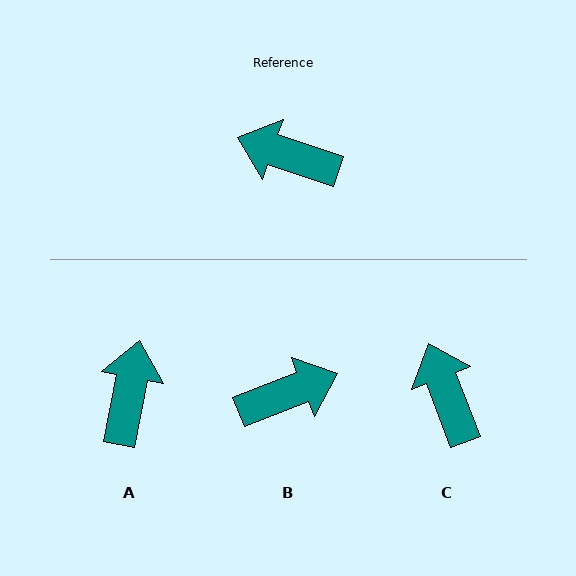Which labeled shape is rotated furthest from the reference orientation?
B, about 140 degrees away.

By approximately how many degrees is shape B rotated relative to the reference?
Approximately 140 degrees clockwise.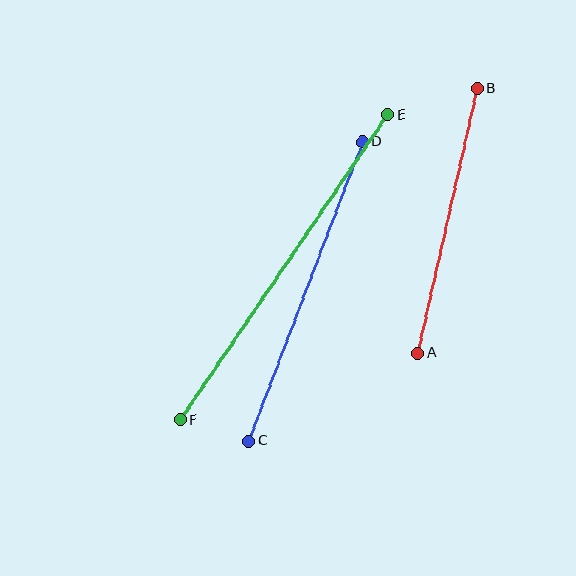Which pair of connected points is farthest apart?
Points E and F are farthest apart.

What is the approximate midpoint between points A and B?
The midpoint is at approximately (447, 221) pixels.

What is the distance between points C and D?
The distance is approximately 320 pixels.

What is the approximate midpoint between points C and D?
The midpoint is at approximately (306, 291) pixels.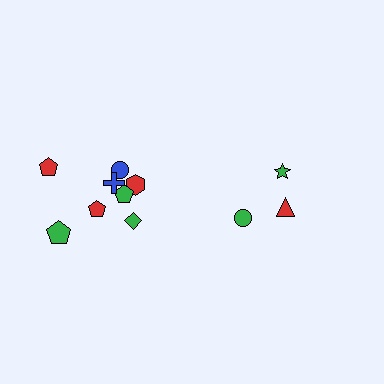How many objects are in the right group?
There are 3 objects.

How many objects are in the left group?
There are 8 objects.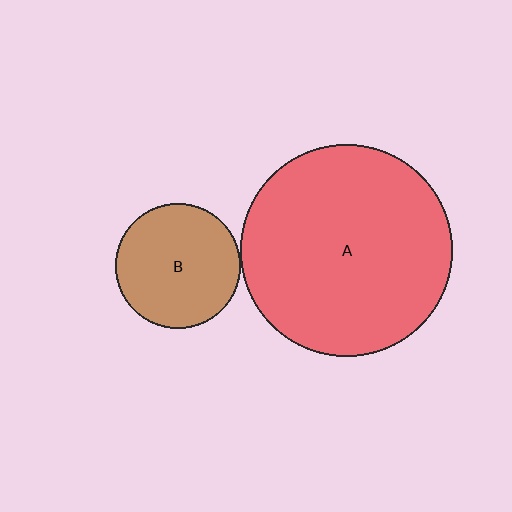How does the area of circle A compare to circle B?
Approximately 2.9 times.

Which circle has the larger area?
Circle A (red).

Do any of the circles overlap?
No, none of the circles overlap.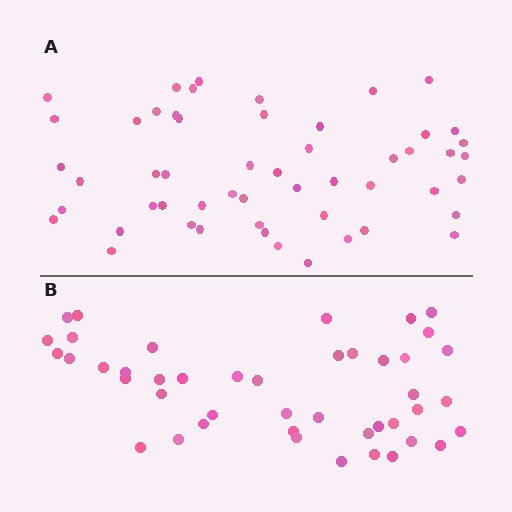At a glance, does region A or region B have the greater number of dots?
Region A (the top region) has more dots.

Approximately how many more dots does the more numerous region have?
Region A has roughly 8 or so more dots than region B.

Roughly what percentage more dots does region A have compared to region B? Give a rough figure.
About 20% more.